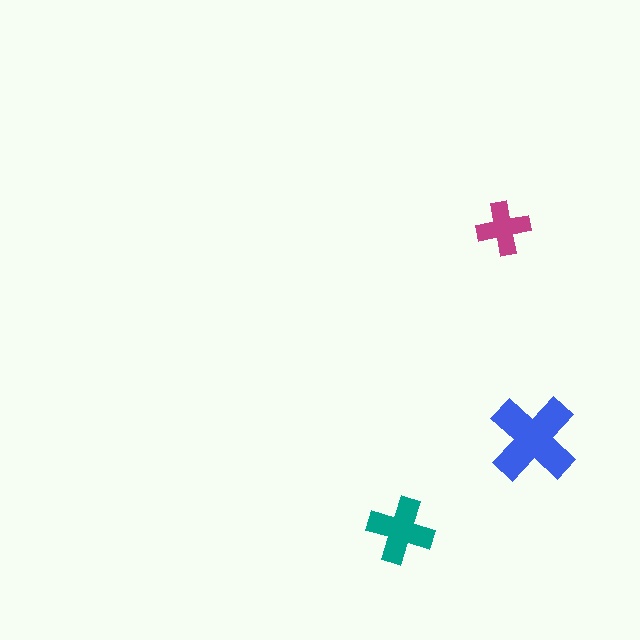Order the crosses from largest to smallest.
the blue one, the teal one, the magenta one.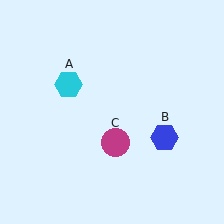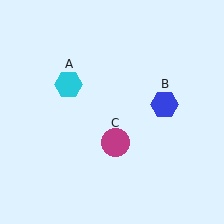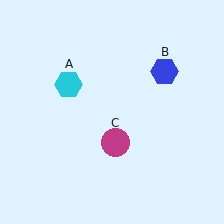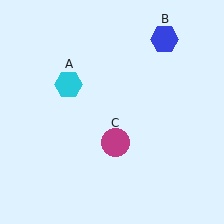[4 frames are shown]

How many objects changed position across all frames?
1 object changed position: blue hexagon (object B).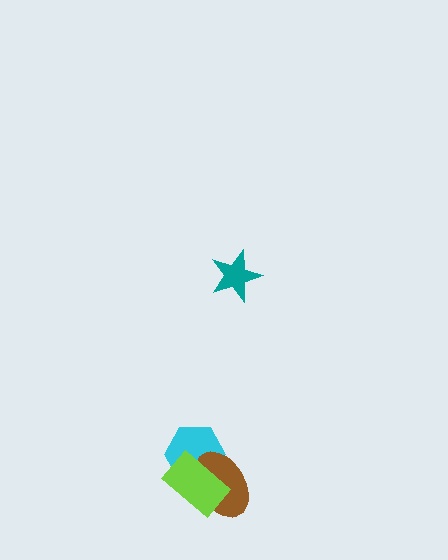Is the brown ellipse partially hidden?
Yes, it is partially covered by another shape.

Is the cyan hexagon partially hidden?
Yes, it is partially covered by another shape.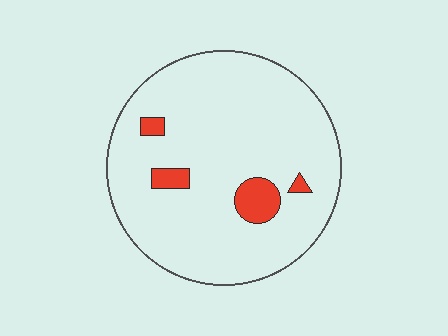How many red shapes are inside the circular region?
4.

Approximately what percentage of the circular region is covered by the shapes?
Approximately 10%.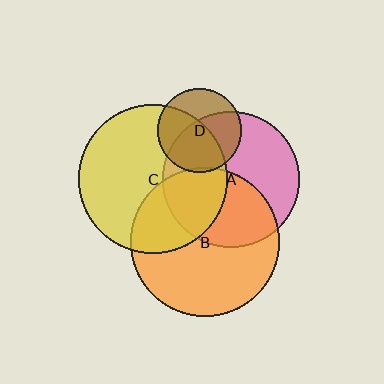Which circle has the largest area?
Circle B (orange).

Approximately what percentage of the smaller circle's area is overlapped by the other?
Approximately 45%.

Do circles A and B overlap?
Yes.